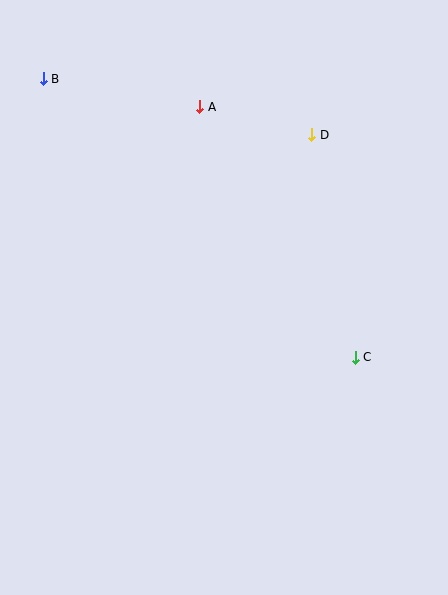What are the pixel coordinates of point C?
Point C is at (355, 357).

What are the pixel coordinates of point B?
Point B is at (43, 79).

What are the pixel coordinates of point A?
Point A is at (200, 107).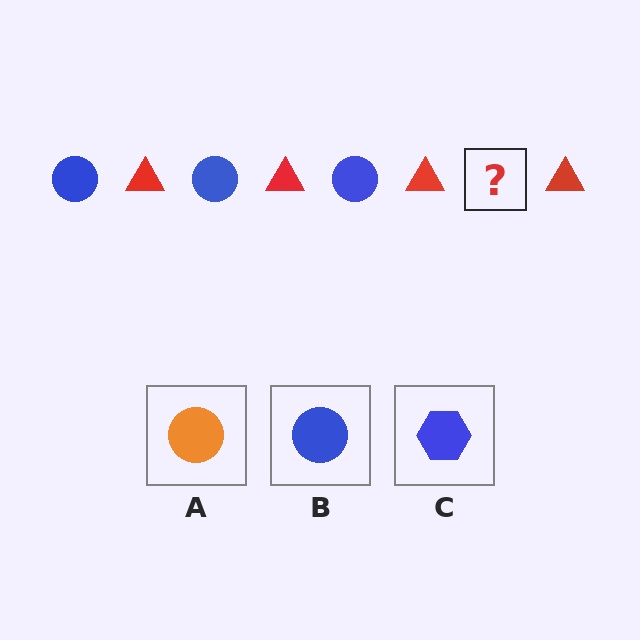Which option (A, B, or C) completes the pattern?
B.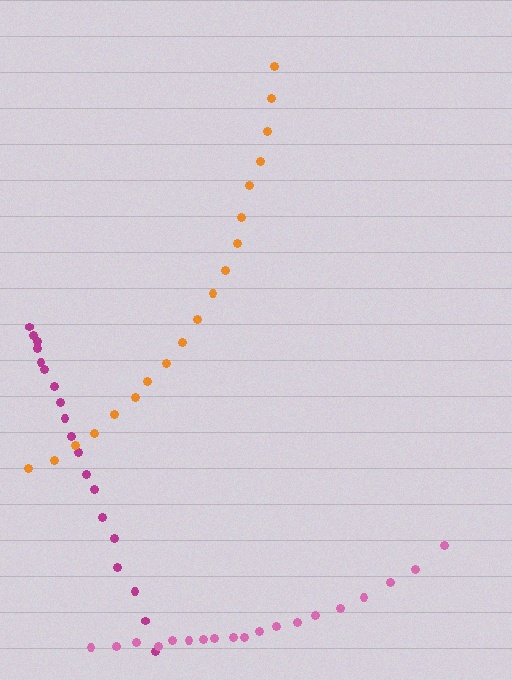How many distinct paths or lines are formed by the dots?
There are 3 distinct paths.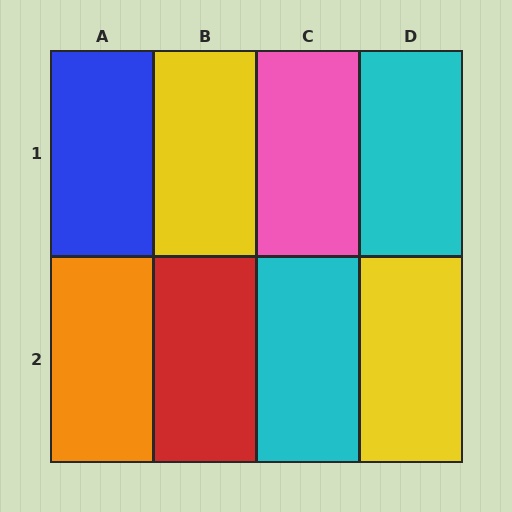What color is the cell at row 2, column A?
Orange.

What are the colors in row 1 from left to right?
Blue, yellow, pink, cyan.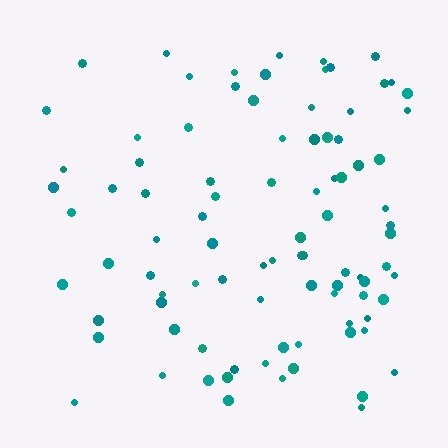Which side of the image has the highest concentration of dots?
The right.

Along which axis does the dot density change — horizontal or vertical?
Horizontal.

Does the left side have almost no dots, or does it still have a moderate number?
Still a moderate number, just noticeably fewer than the right.